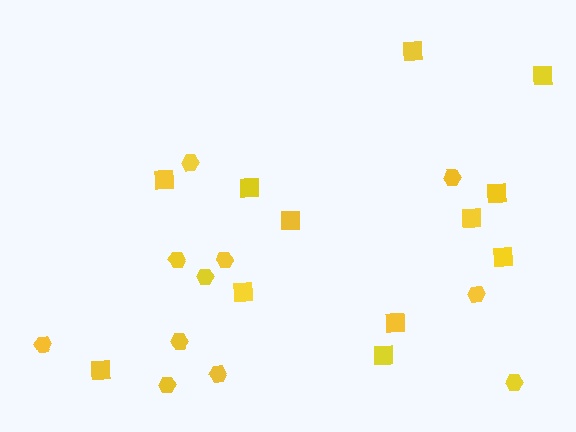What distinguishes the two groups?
There are 2 groups: one group of hexagons (11) and one group of squares (12).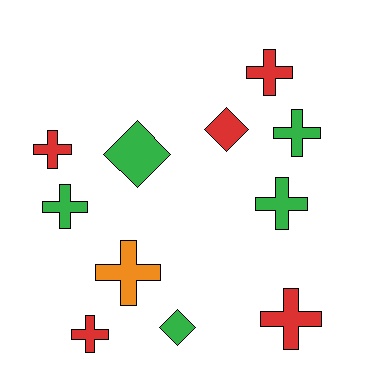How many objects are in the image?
There are 11 objects.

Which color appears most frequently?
Red, with 5 objects.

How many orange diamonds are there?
There are no orange diamonds.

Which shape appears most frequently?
Cross, with 8 objects.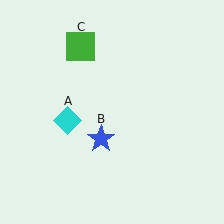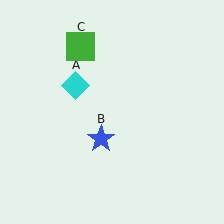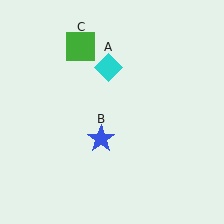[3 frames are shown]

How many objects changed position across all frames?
1 object changed position: cyan diamond (object A).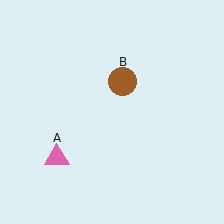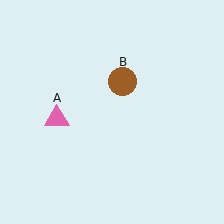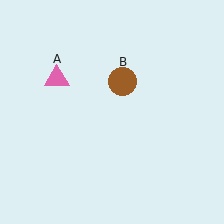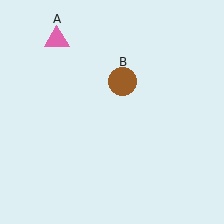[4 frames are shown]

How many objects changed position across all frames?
1 object changed position: pink triangle (object A).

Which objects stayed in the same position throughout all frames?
Brown circle (object B) remained stationary.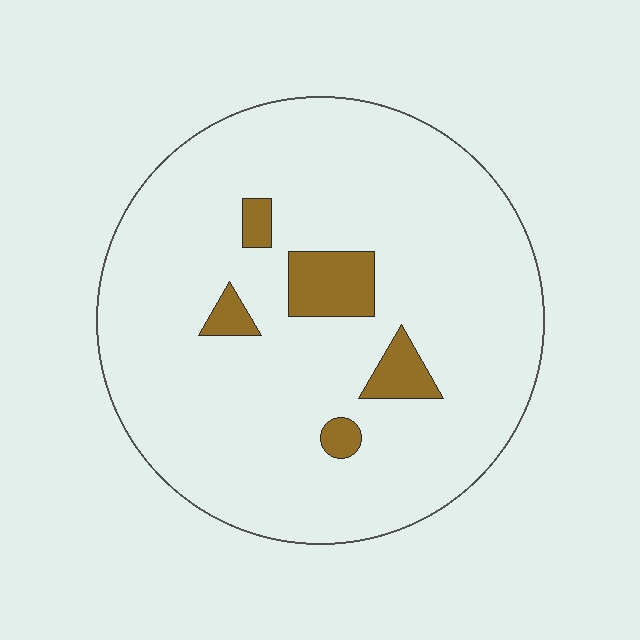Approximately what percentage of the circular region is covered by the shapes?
Approximately 10%.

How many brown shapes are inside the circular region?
5.